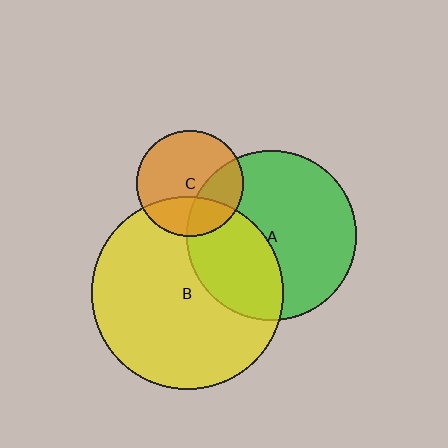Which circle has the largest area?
Circle B (yellow).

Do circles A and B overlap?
Yes.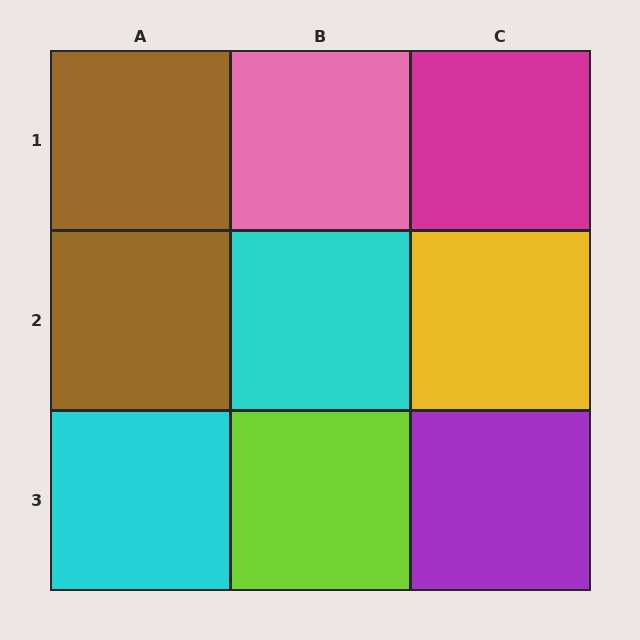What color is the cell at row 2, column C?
Yellow.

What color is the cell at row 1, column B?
Pink.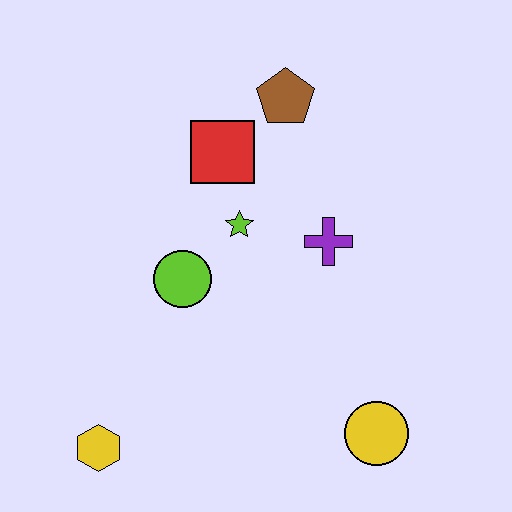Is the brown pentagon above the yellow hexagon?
Yes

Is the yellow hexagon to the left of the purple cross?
Yes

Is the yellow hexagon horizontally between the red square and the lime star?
No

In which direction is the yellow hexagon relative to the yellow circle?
The yellow hexagon is to the left of the yellow circle.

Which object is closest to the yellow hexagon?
The lime circle is closest to the yellow hexagon.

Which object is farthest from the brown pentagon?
The yellow hexagon is farthest from the brown pentagon.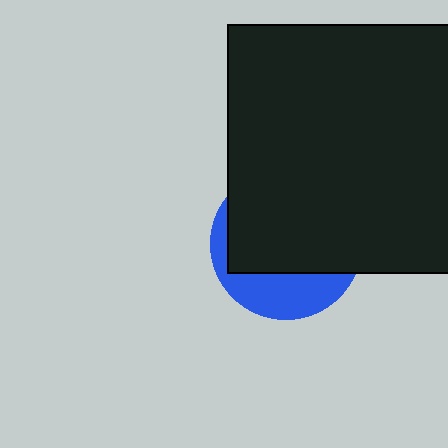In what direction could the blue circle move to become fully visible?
The blue circle could move down. That would shift it out from behind the black square entirely.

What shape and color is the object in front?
The object in front is a black square.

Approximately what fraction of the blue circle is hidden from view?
Roughly 68% of the blue circle is hidden behind the black square.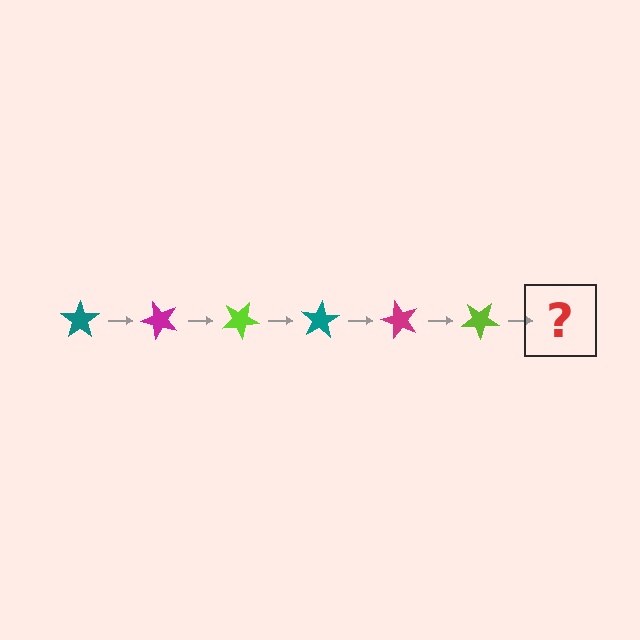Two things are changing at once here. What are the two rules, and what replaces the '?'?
The two rules are that it rotates 50 degrees each step and the color cycles through teal, magenta, and lime. The '?' should be a teal star, rotated 300 degrees from the start.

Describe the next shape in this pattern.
It should be a teal star, rotated 300 degrees from the start.